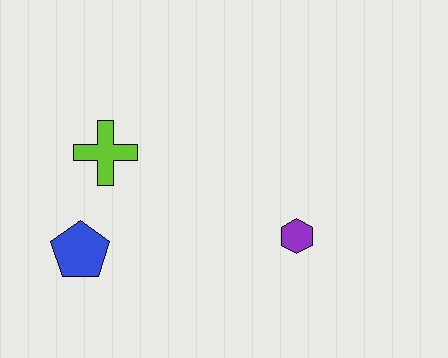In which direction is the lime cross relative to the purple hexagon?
The lime cross is to the left of the purple hexagon.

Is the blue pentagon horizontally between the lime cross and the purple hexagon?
No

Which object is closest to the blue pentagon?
The lime cross is closest to the blue pentagon.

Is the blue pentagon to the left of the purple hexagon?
Yes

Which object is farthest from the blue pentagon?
The purple hexagon is farthest from the blue pentagon.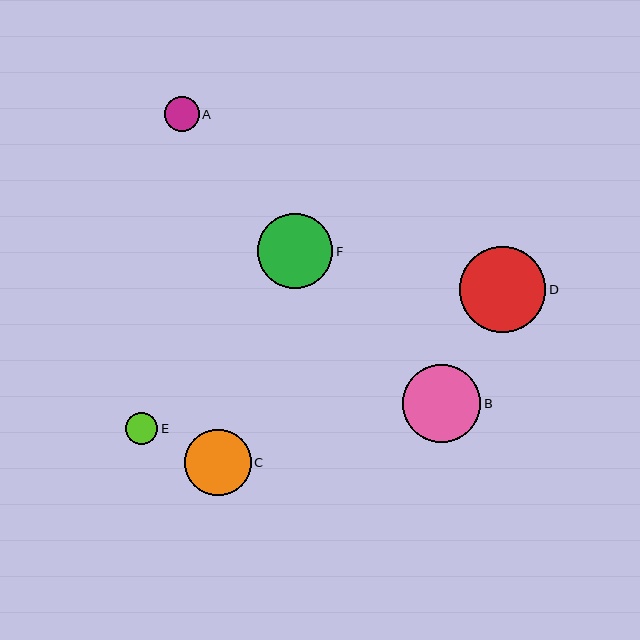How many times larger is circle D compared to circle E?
Circle D is approximately 2.7 times the size of circle E.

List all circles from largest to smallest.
From largest to smallest: D, B, F, C, A, E.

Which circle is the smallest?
Circle E is the smallest with a size of approximately 32 pixels.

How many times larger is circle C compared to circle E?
Circle C is approximately 2.1 times the size of circle E.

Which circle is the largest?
Circle D is the largest with a size of approximately 86 pixels.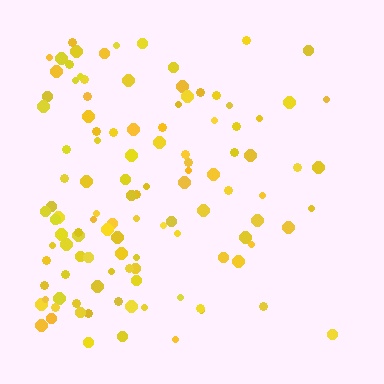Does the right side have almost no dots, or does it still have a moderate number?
Still a moderate number, just noticeably fewer than the left.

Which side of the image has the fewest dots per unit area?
The right.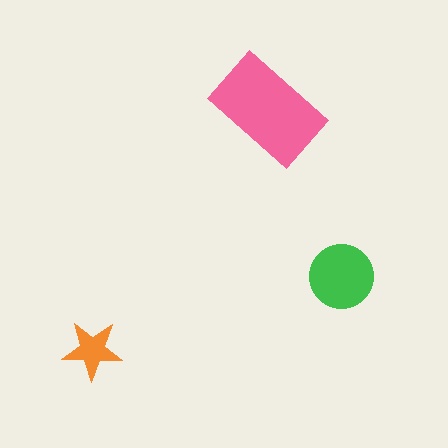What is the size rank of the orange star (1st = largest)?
3rd.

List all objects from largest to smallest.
The pink rectangle, the green circle, the orange star.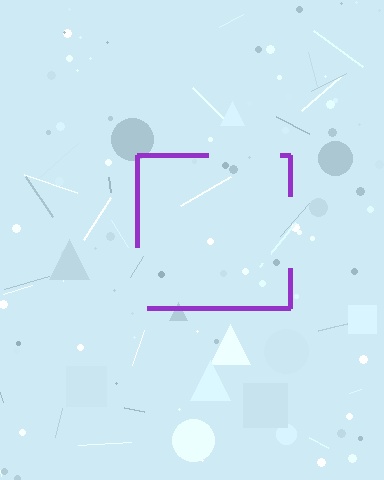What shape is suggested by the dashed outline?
The dashed outline suggests a square.